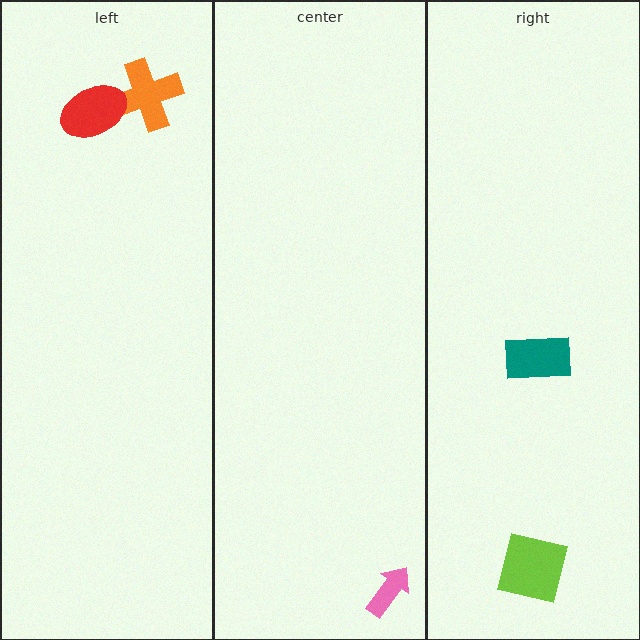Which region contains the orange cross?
The left region.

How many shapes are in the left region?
2.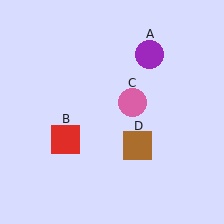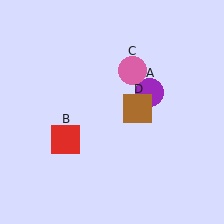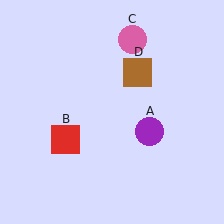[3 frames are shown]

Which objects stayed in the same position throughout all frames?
Red square (object B) remained stationary.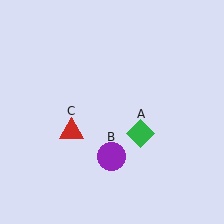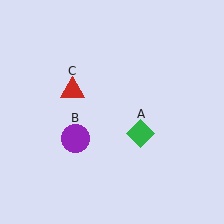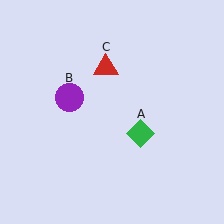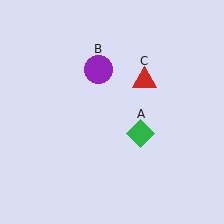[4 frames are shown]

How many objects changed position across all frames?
2 objects changed position: purple circle (object B), red triangle (object C).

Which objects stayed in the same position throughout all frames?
Green diamond (object A) remained stationary.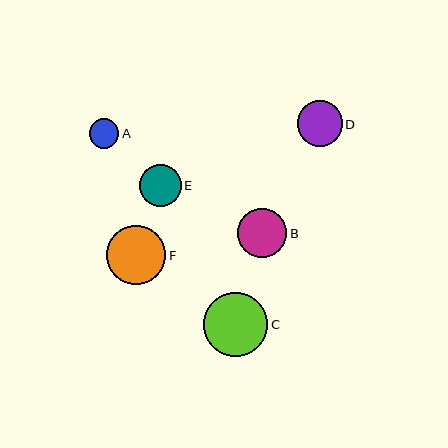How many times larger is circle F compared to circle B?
Circle F is approximately 1.2 times the size of circle B.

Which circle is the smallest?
Circle A is the smallest with a size of approximately 30 pixels.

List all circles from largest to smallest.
From largest to smallest: C, F, B, D, E, A.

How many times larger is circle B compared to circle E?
Circle B is approximately 1.2 times the size of circle E.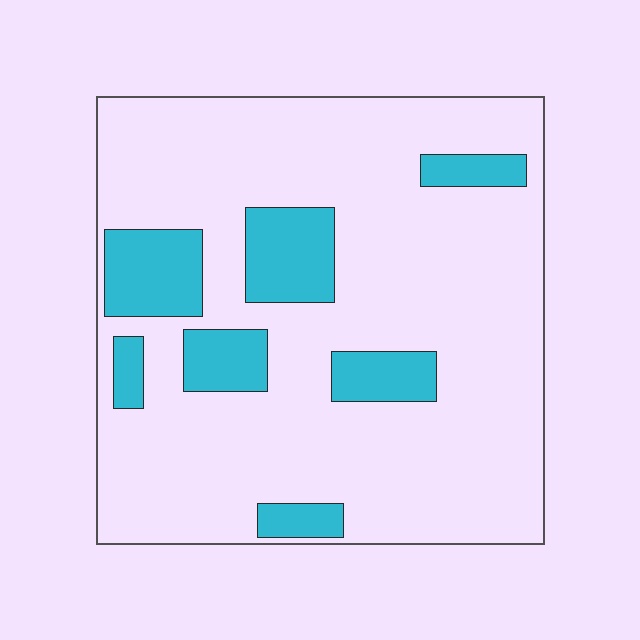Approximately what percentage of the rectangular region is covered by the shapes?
Approximately 20%.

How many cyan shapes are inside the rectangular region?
7.